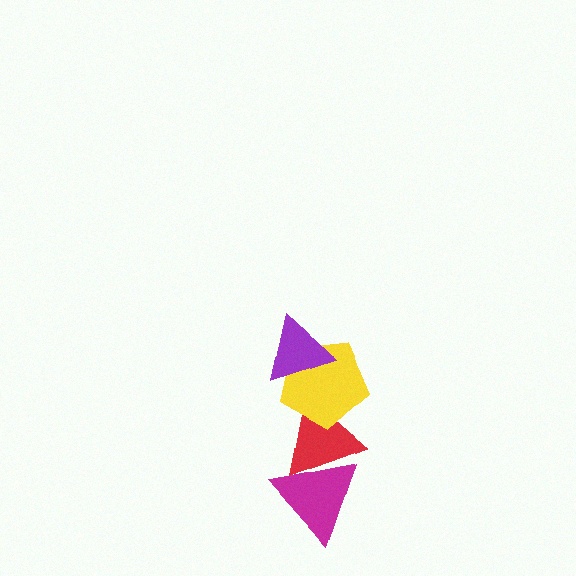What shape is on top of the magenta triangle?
The red triangle is on top of the magenta triangle.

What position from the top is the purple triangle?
The purple triangle is 1st from the top.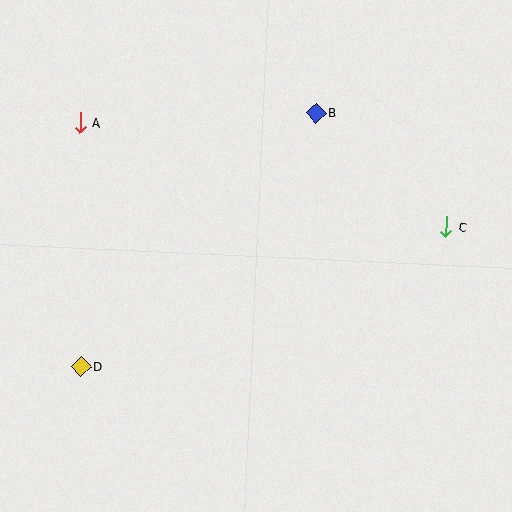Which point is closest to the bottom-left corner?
Point D is closest to the bottom-left corner.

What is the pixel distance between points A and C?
The distance between A and C is 381 pixels.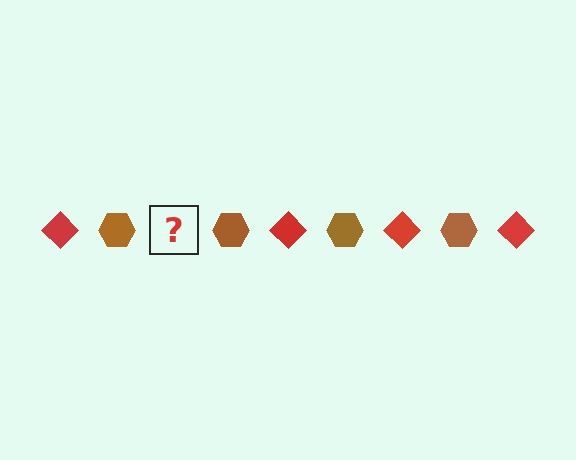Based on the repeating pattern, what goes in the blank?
The blank should be a red diamond.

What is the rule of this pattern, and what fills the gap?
The rule is that the pattern alternates between red diamond and brown hexagon. The gap should be filled with a red diamond.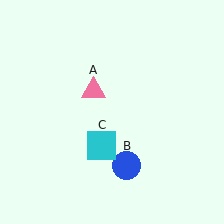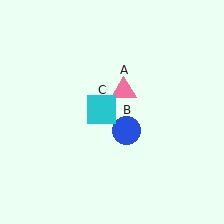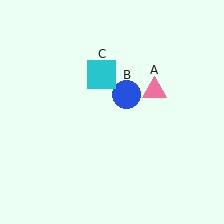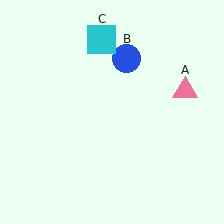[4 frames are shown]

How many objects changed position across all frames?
3 objects changed position: pink triangle (object A), blue circle (object B), cyan square (object C).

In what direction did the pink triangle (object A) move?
The pink triangle (object A) moved right.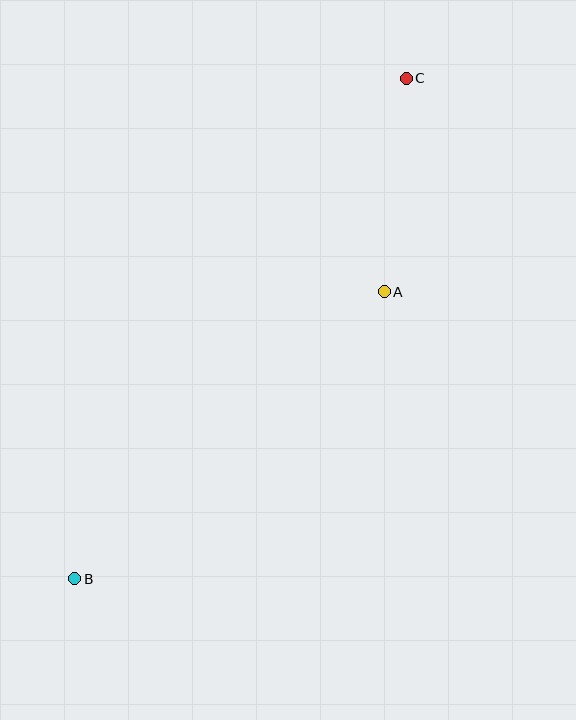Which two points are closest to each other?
Points A and C are closest to each other.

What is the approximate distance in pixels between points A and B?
The distance between A and B is approximately 422 pixels.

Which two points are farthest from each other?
Points B and C are farthest from each other.